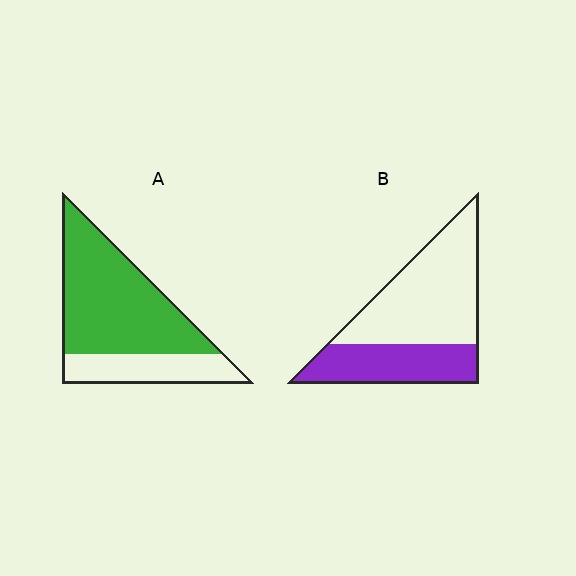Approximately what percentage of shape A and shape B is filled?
A is approximately 70% and B is approximately 35%.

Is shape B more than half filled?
No.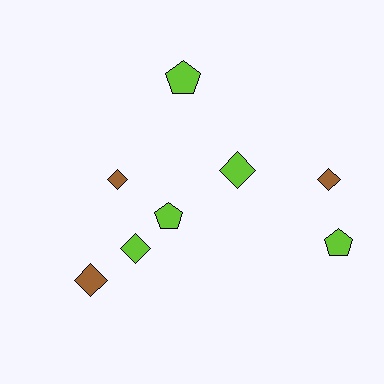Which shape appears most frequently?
Diamond, with 5 objects.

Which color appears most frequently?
Lime, with 5 objects.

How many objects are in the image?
There are 8 objects.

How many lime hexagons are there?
There are no lime hexagons.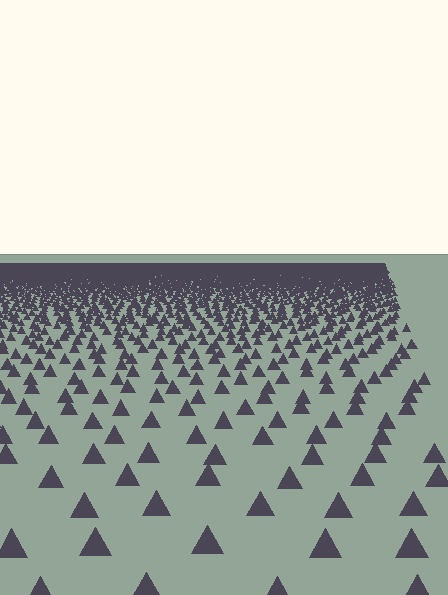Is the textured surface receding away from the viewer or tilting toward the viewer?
The surface is receding away from the viewer. Texture elements get smaller and denser toward the top.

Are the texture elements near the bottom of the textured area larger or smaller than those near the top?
Larger. Near the bottom, elements are closer to the viewer and appear at a bigger on-screen size.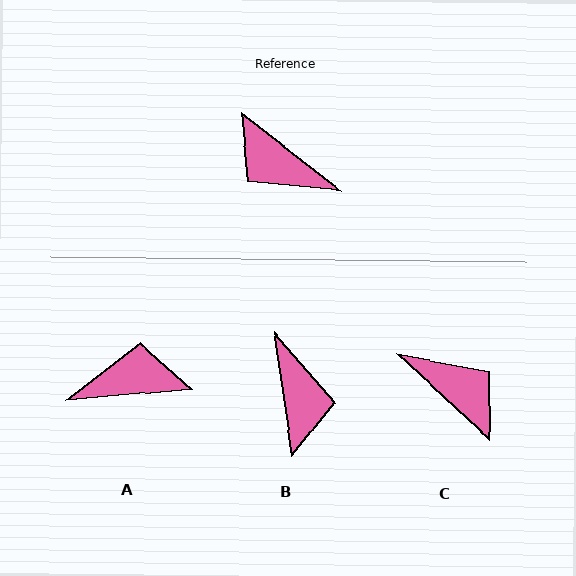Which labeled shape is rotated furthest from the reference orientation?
C, about 175 degrees away.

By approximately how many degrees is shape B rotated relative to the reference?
Approximately 136 degrees counter-clockwise.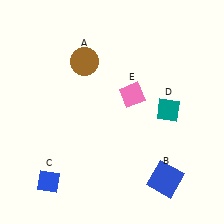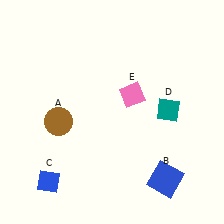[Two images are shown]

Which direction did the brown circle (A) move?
The brown circle (A) moved down.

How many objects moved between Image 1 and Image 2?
1 object moved between the two images.